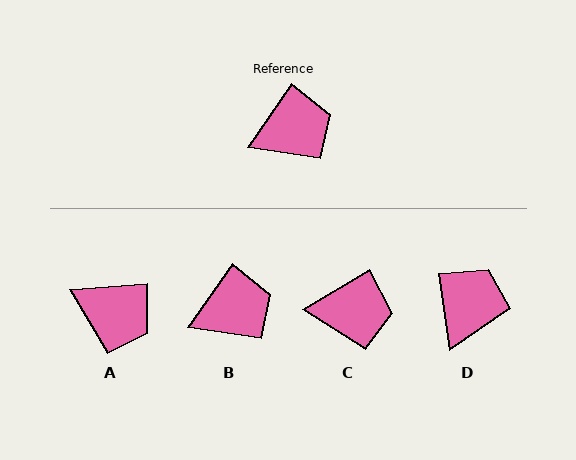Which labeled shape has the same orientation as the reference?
B.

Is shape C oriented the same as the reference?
No, it is off by about 25 degrees.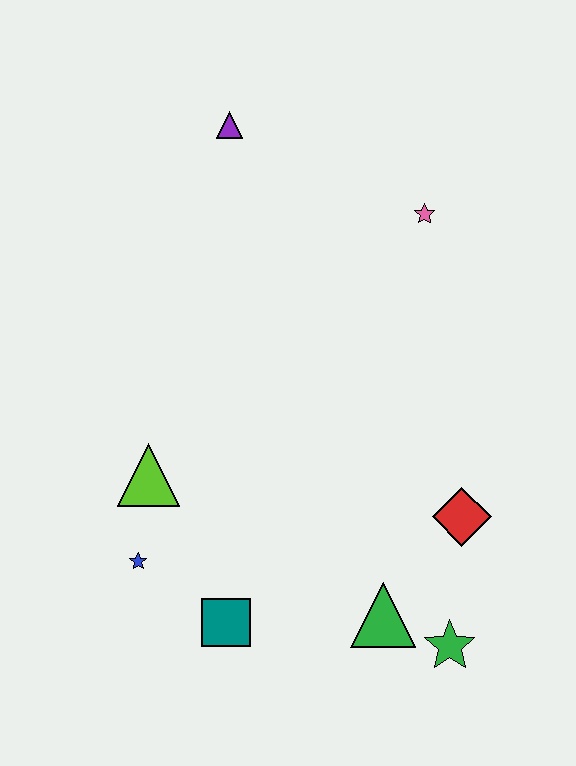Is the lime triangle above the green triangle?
Yes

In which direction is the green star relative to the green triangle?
The green star is to the right of the green triangle.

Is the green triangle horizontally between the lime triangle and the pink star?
Yes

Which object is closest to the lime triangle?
The blue star is closest to the lime triangle.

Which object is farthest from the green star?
The purple triangle is farthest from the green star.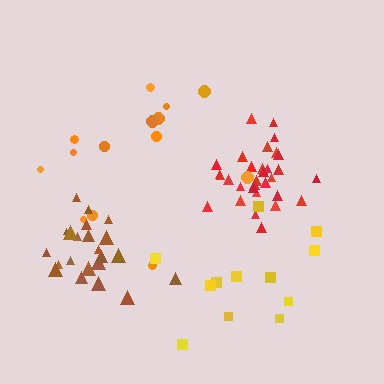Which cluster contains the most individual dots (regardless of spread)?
Red (31).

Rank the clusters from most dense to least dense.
red, brown, yellow, orange.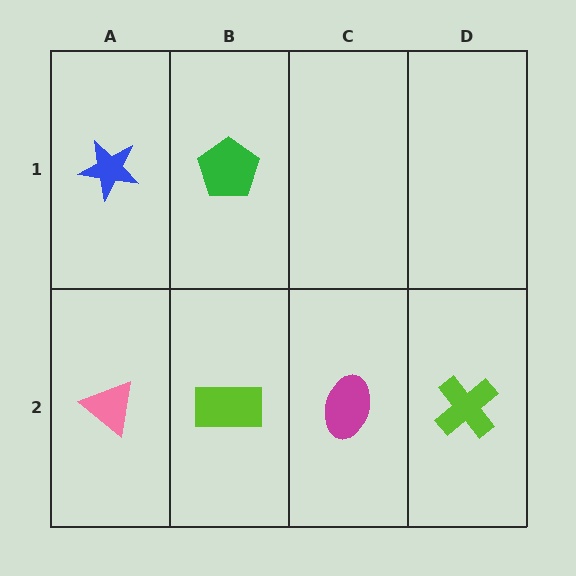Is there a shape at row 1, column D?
No, that cell is empty.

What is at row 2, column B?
A lime rectangle.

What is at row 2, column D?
A lime cross.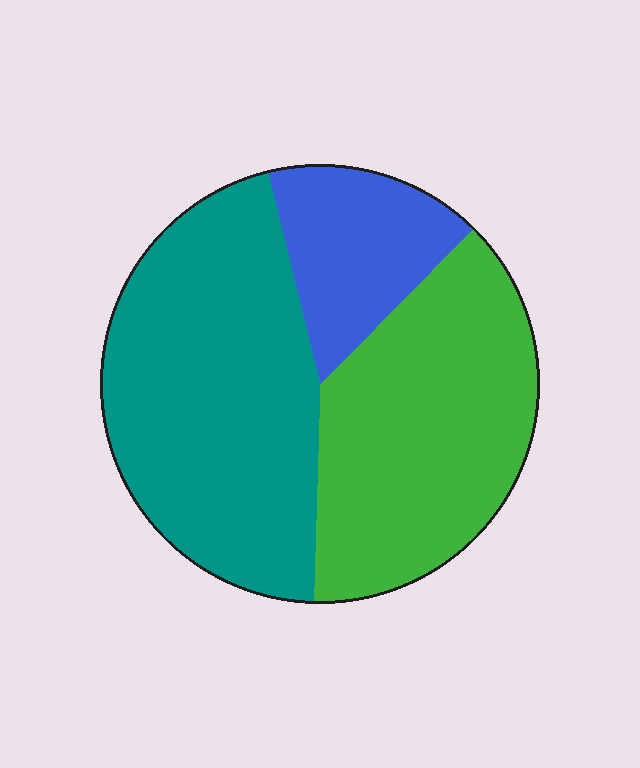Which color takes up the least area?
Blue, at roughly 15%.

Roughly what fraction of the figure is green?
Green takes up about three eighths (3/8) of the figure.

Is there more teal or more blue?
Teal.